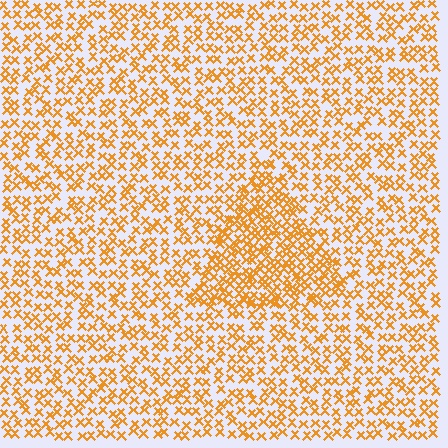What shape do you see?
I see a triangle.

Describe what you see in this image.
The image contains small orange elements arranged at two different densities. A triangle-shaped region is visible where the elements are more densely packed than the surrounding area.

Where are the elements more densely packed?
The elements are more densely packed inside the triangle boundary.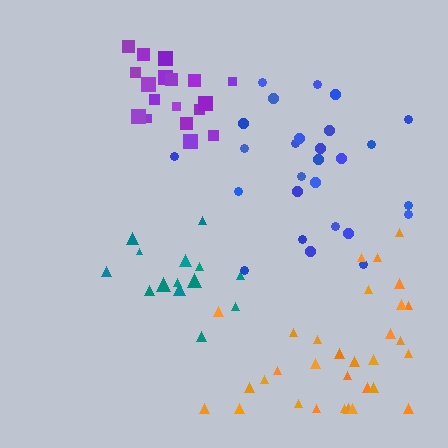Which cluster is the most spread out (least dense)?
Orange.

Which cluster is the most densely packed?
Purple.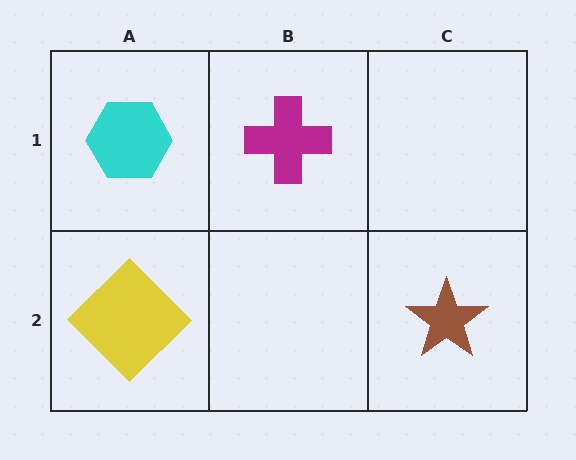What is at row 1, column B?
A magenta cross.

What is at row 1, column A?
A cyan hexagon.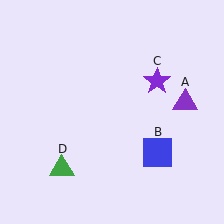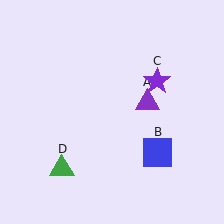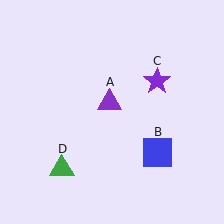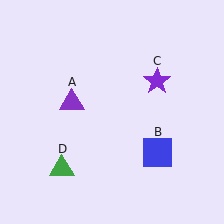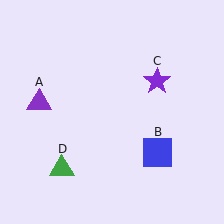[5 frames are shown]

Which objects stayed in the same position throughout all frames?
Blue square (object B) and purple star (object C) and green triangle (object D) remained stationary.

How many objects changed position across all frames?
1 object changed position: purple triangle (object A).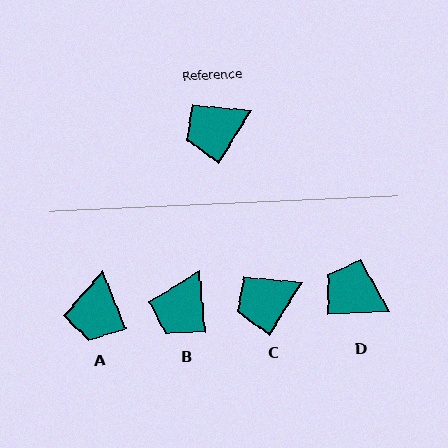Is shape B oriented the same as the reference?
No, it is off by about 37 degrees.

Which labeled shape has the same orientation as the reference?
C.